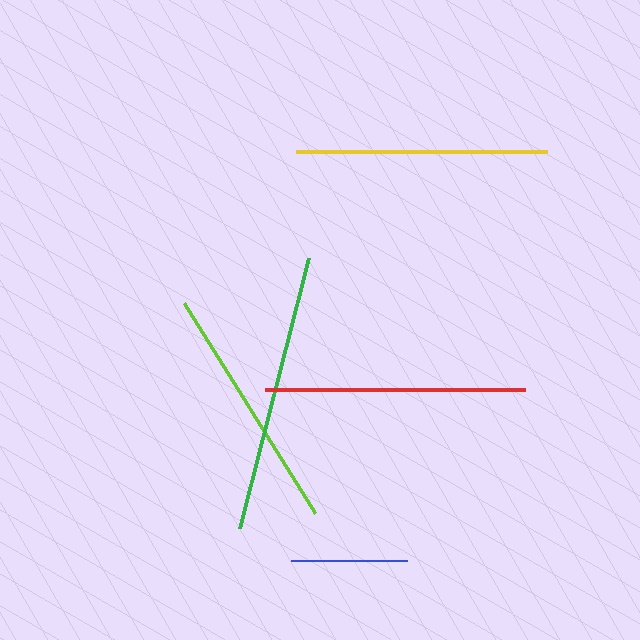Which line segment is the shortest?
The blue line is the shortest at approximately 116 pixels.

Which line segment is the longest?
The green line is the longest at approximately 279 pixels.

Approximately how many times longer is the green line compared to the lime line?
The green line is approximately 1.1 times the length of the lime line.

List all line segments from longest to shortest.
From longest to shortest: green, red, yellow, lime, blue.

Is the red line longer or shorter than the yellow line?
The red line is longer than the yellow line.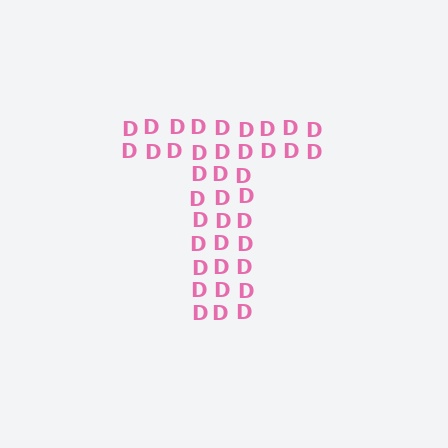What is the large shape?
The large shape is the letter T.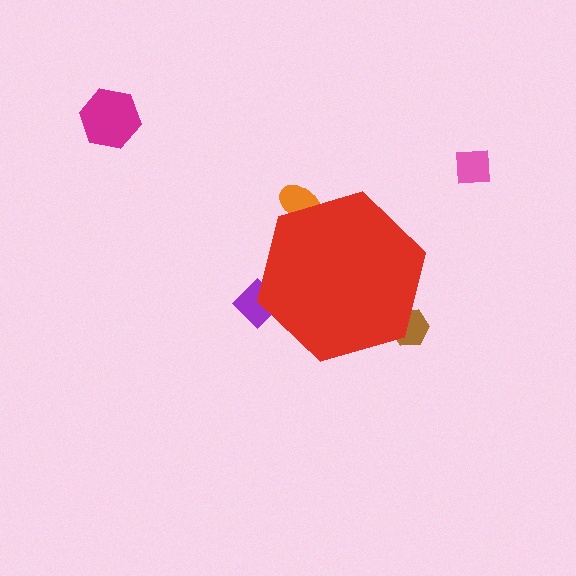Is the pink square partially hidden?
No, the pink square is fully visible.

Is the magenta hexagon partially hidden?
No, the magenta hexagon is fully visible.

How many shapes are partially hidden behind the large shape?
3 shapes are partially hidden.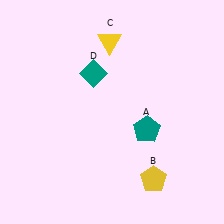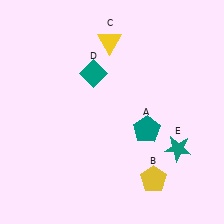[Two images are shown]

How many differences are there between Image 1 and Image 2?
There is 1 difference between the two images.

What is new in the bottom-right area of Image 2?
A teal star (E) was added in the bottom-right area of Image 2.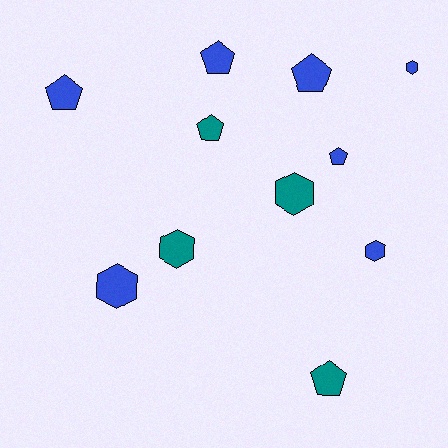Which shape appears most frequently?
Pentagon, with 6 objects.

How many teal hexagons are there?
There are 2 teal hexagons.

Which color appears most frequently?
Blue, with 7 objects.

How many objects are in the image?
There are 11 objects.